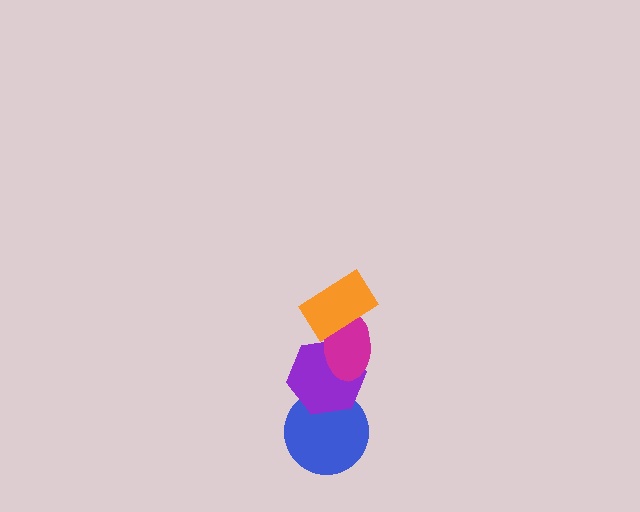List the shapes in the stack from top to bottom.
From top to bottom: the orange rectangle, the magenta ellipse, the purple hexagon, the blue circle.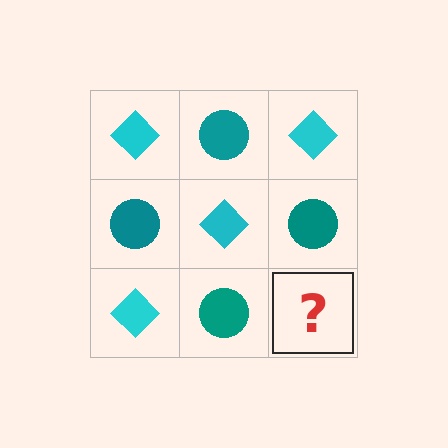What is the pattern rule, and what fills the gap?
The rule is that it alternates cyan diamond and teal circle in a checkerboard pattern. The gap should be filled with a cyan diamond.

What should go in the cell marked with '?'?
The missing cell should contain a cyan diamond.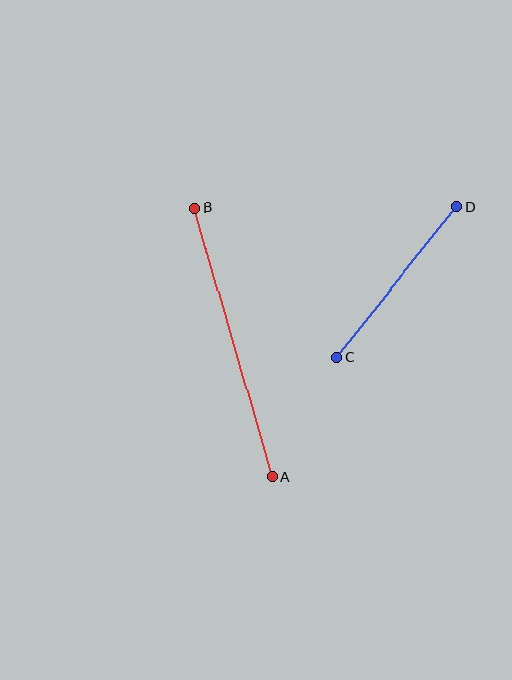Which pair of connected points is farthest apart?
Points A and B are farthest apart.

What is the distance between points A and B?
The distance is approximately 280 pixels.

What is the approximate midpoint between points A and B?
The midpoint is at approximately (234, 342) pixels.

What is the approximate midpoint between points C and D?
The midpoint is at approximately (397, 282) pixels.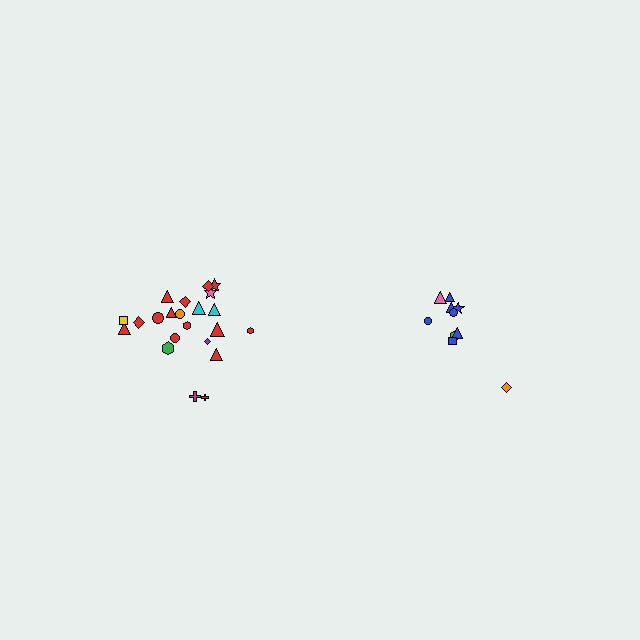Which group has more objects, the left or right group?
The left group.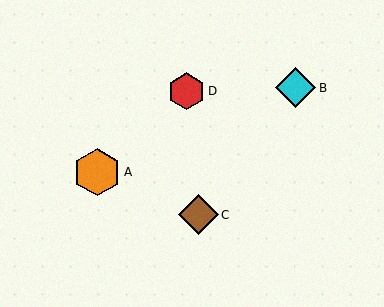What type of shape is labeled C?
Shape C is a brown diamond.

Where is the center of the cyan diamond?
The center of the cyan diamond is at (296, 88).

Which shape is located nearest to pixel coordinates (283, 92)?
The cyan diamond (labeled B) at (296, 88) is nearest to that location.